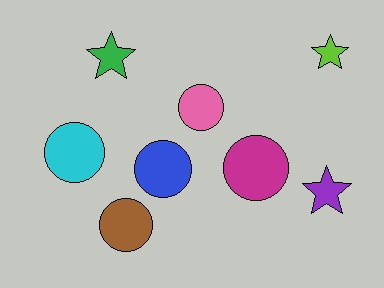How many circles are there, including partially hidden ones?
There are 5 circles.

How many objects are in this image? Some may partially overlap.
There are 8 objects.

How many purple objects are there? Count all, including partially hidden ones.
There is 1 purple object.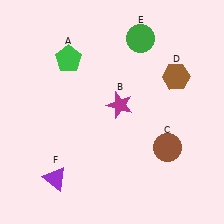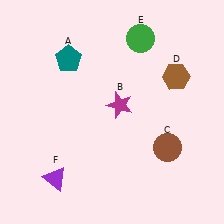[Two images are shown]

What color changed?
The pentagon (A) changed from green in Image 1 to teal in Image 2.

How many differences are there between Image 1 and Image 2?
There is 1 difference between the two images.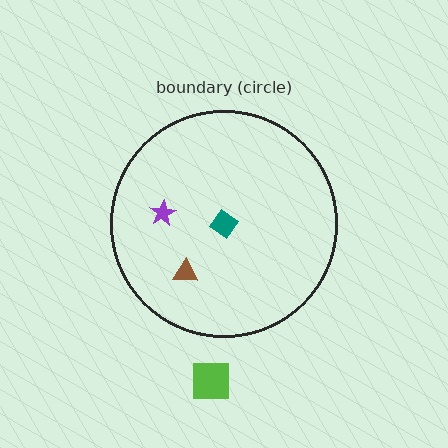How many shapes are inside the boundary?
3 inside, 1 outside.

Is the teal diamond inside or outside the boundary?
Inside.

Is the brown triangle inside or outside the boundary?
Inside.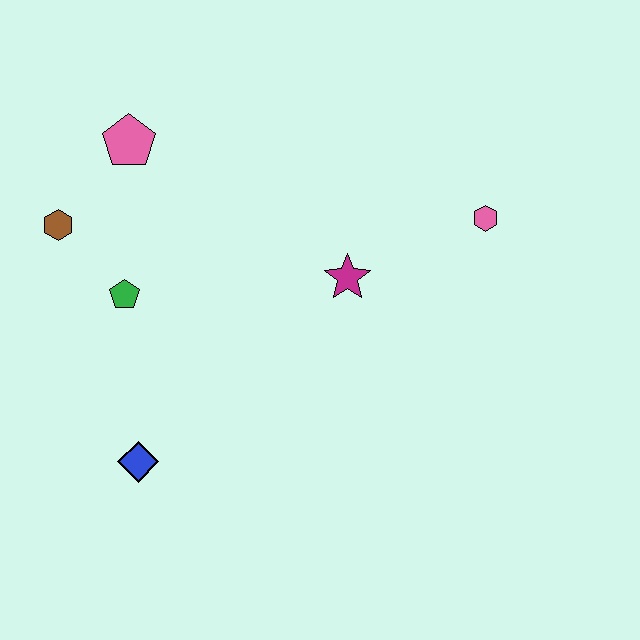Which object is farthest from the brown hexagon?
The pink hexagon is farthest from the brown hexagon.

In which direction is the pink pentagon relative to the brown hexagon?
The pink pentagon is above the brown hexagon.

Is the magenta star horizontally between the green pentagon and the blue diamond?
No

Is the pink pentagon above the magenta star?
Yes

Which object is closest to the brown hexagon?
The green pentagon is closest to the brown hexagon.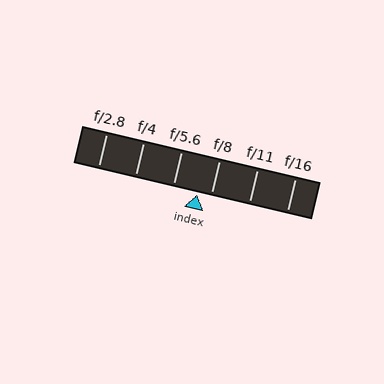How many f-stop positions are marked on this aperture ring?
There are 6 f-stop positions marked.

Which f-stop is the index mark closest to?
The index mark is closest to f/8.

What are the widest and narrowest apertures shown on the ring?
The widest aperture shown is f/2.8 and the narrowest is f/16.